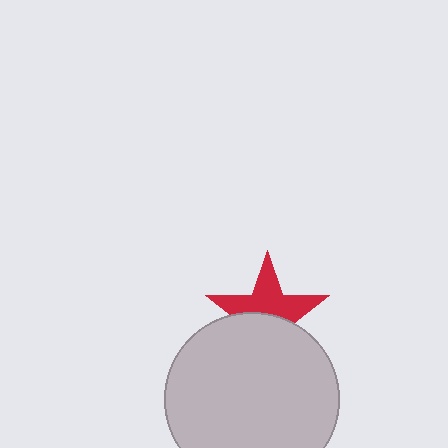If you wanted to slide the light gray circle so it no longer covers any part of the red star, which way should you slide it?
Slide it down — that is the most direct way to separate the two shapes.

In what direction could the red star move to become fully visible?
The red star could move up. That would shift it out from behind the light gray circle entirely.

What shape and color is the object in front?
The object in front is a light gray circle.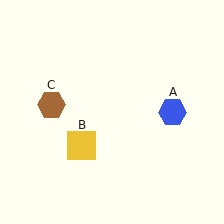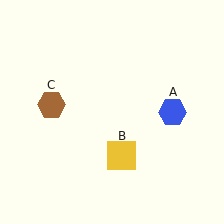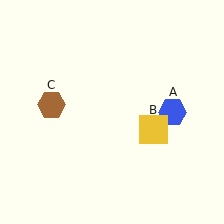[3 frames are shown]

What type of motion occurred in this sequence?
The yellow square (object B) rotated counterclockwise around the center of the scene.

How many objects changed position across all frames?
1 object changed position: yellow square (object B).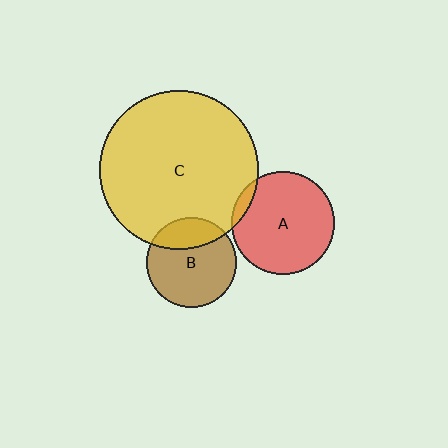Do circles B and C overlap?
Yes.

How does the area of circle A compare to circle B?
Approximately 1.3 times.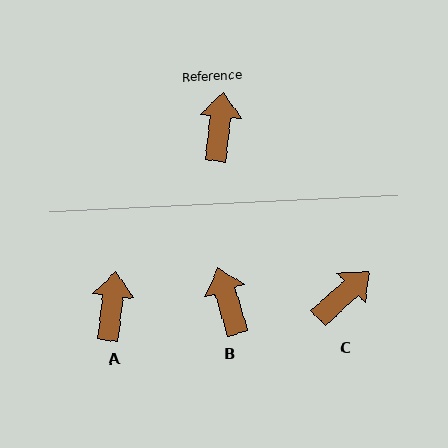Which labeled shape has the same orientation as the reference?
A.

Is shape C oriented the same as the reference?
No, it is off by about 41 degrees.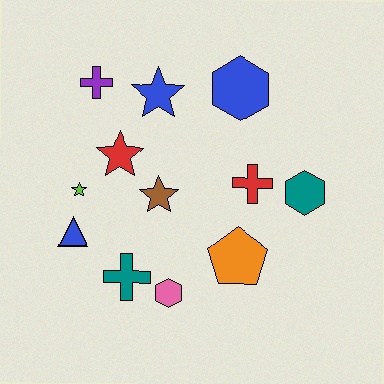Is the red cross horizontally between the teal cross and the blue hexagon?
No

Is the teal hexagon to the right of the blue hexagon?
Yes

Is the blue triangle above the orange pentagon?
Yes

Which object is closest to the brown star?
The red star is closest to the brown star.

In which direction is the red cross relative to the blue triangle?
The red cross is to the right of the blue triangle.